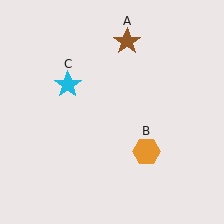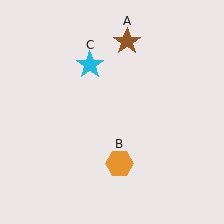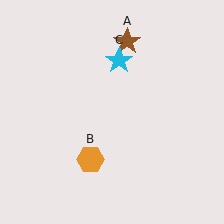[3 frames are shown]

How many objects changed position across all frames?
2 objects changed position: orange hexagon (object B), cyan star (object C).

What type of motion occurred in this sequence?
The orange hexagon (object B), cyan star (object C) rotated clockwise around the center of the scene.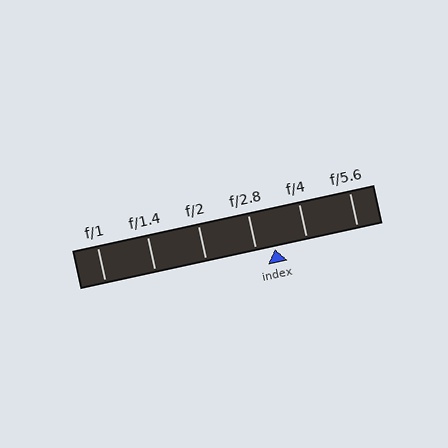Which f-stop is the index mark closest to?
The index mark is closest to f/2.8.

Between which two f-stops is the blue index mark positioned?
The index mark is between f/2.8 and f/4.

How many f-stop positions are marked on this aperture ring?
There are 6 f-stop positions marked.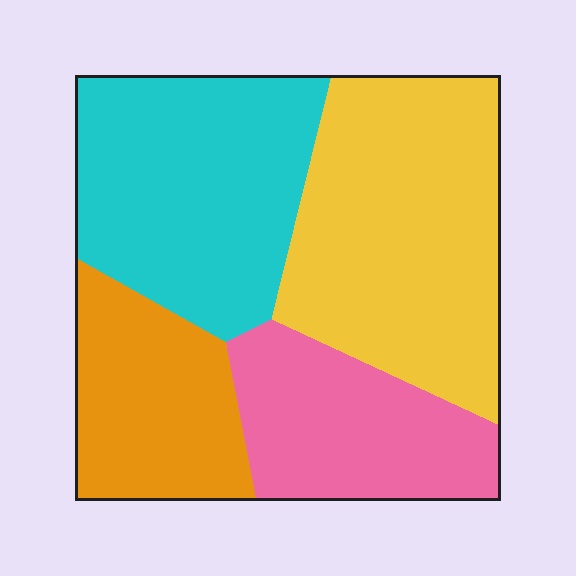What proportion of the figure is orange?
Orange covers about 20% of the figure.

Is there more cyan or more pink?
Cyan.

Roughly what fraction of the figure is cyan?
Cyan covers roughly 30% of the figure.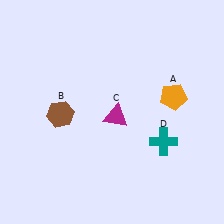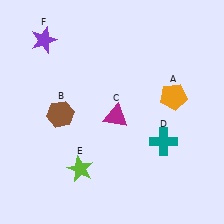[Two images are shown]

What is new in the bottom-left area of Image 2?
A lime star (E) was added in the bottom-left area of Image 2.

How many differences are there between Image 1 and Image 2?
There are 2 differences between the two images.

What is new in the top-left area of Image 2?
A purple star (F) was added in the top-left area of Image 2.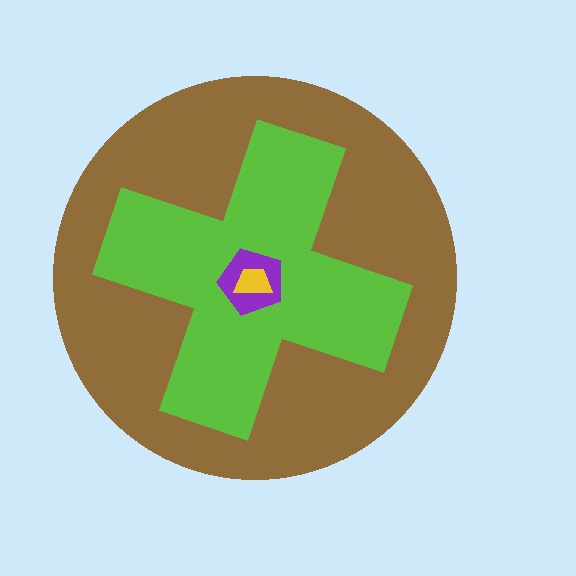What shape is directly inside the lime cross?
The purple pentagon.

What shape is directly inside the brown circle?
The lime cross.